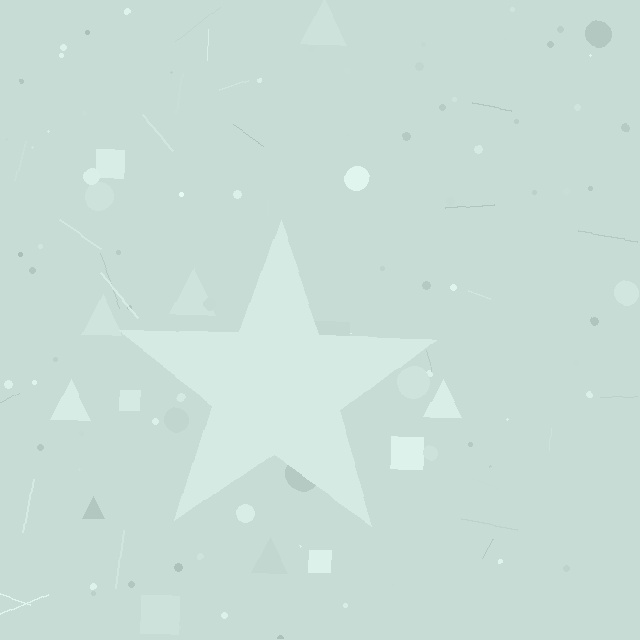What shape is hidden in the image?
A star is hidden in the image.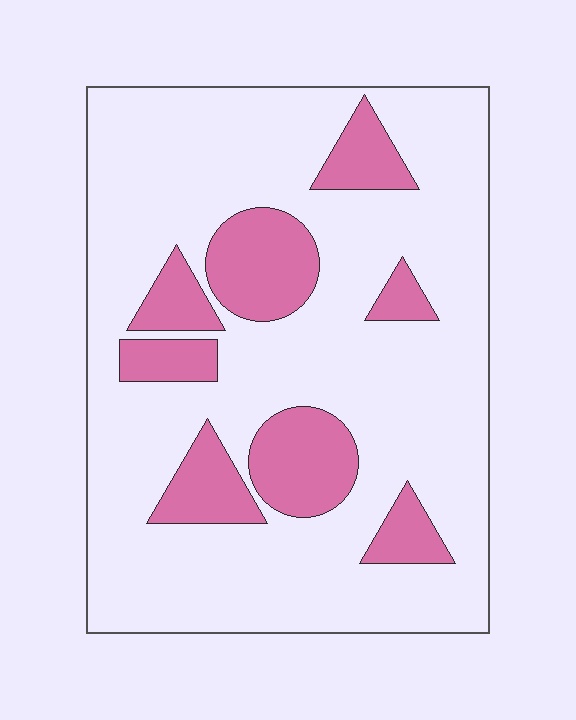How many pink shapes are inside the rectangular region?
8.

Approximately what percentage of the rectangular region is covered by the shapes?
Approximately 20%.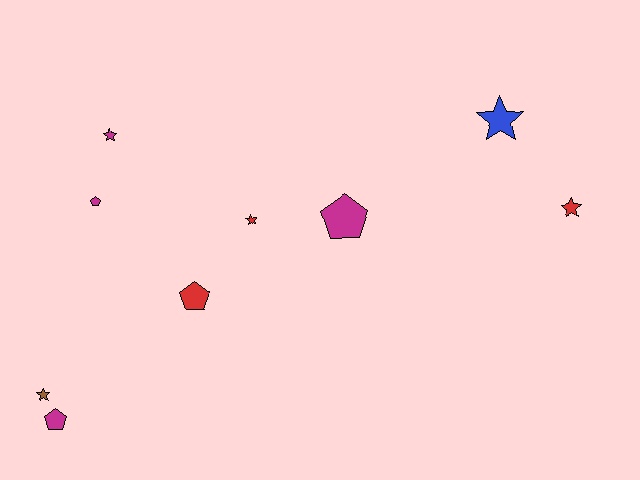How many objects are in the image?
There are 9 objects.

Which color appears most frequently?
Magenta, with 4 objects.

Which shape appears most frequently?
Star, with 5 objects.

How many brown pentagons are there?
There are no brown pentagons.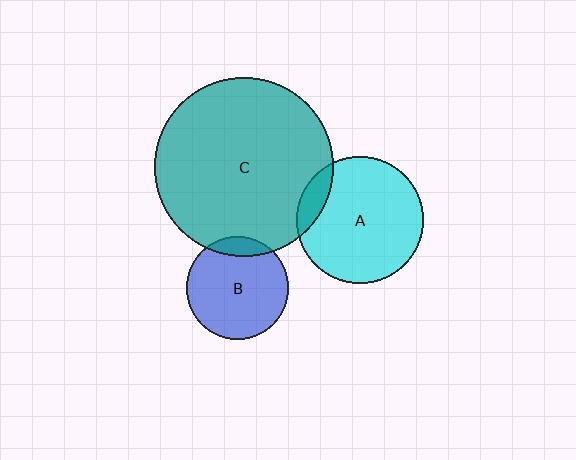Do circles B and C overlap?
Yes.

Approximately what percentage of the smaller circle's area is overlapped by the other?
Approximately 10%.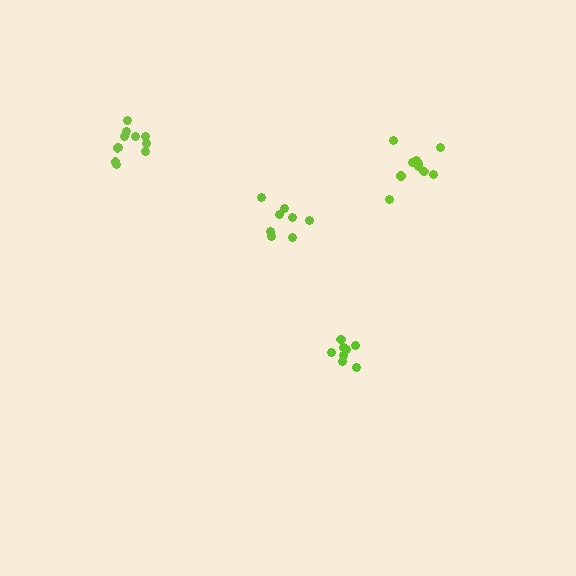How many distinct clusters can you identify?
There are 4 distinct clusters.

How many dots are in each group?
Group 1: 8 dots, Group 2: 11 dots, Group 3: 8 dots, Group 4: 11 dots (38 total).